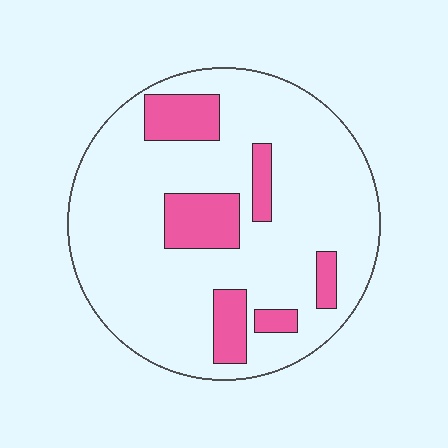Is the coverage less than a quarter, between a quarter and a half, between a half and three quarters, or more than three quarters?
Less than a quarter.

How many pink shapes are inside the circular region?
6.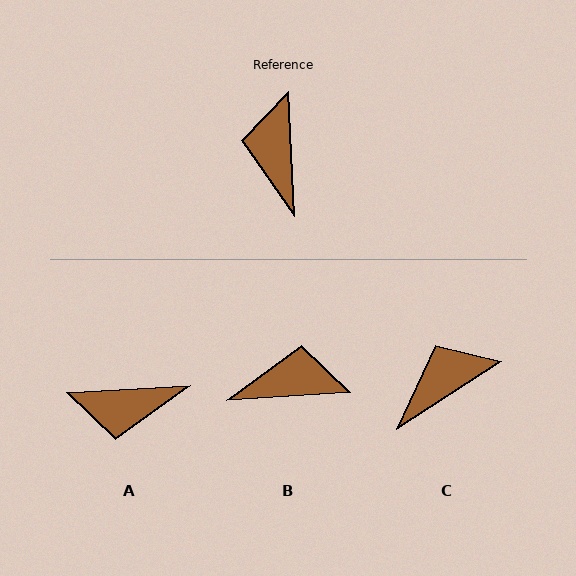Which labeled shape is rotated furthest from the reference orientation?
A, about 90 degrees away.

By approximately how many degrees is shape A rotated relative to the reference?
Approximately 90 degrees counter-clockwise.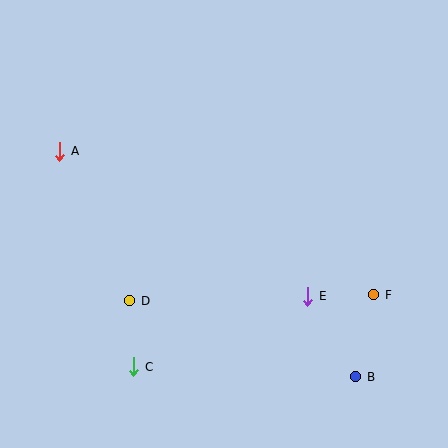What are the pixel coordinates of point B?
Point B is at (356, 377).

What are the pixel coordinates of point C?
Point C is at (134, 367).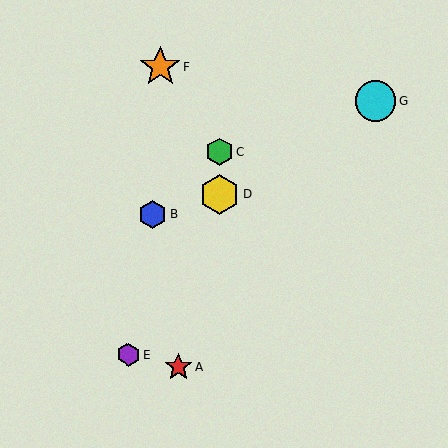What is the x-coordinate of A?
Object A is at x≈179.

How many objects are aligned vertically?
2 objects (C, D) are aligned vertically.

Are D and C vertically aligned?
Yes, both are at x≈220.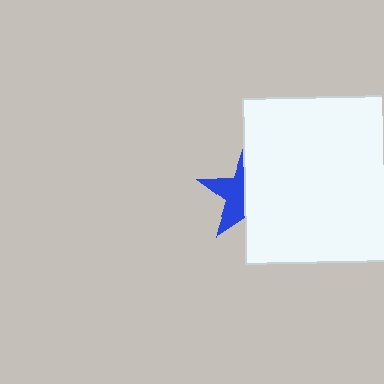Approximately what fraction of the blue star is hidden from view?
Roughly 57% of the blue star is hidden behind the white square.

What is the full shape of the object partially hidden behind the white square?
The partially hidden object is a blue star.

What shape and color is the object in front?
The object in front is a white square.